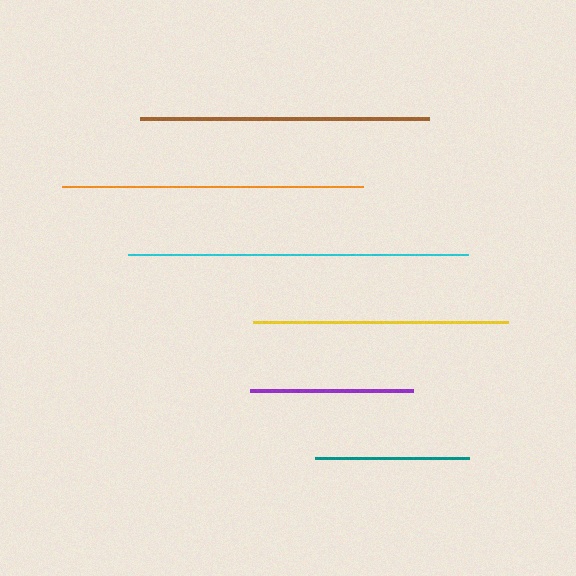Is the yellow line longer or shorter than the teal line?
The yellow line is longer than the teal line.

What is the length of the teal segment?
The teal segment is approximately 154 pixels long.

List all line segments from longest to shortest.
From longest to shortest: cyan, orange, brown, yellow, purple, teal.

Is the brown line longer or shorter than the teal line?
The brown line is longer than the teal line.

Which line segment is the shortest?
The teal line is the shortest at approximately 154 pixels.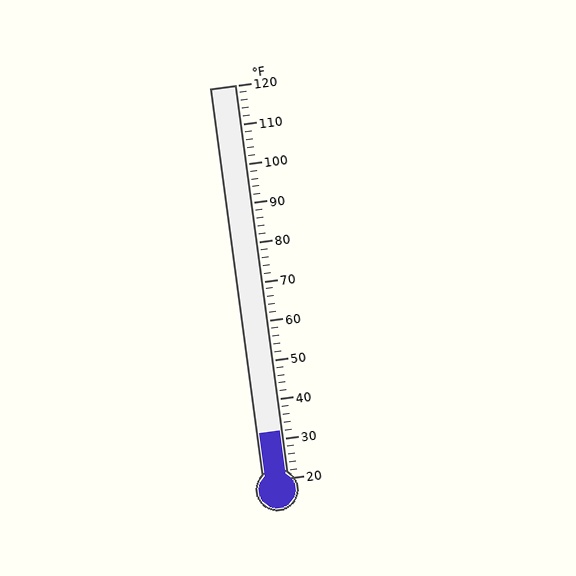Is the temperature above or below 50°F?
The temperature is below 50°F.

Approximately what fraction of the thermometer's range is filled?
The thermometer is filled to approximately 10% of its range.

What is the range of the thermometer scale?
The thermometer scale ranges from 20°F to 120°F.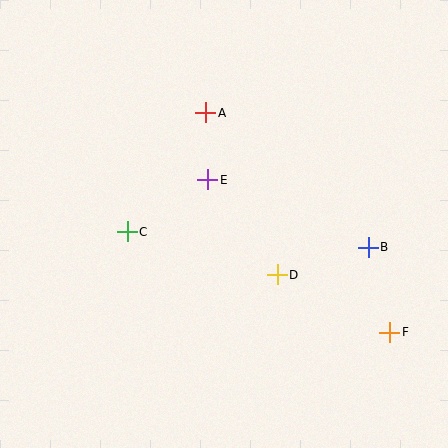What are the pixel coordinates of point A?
Point A is at (206, 113).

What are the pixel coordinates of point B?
Point B is at (368, 247).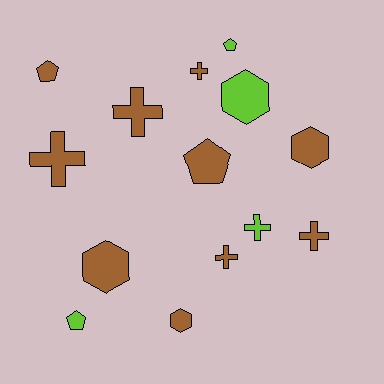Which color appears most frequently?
Brown, with 10 objects.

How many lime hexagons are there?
There is 1 lime hexagon.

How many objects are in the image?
There are 14 objects.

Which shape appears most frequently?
Cross, with 6 objects.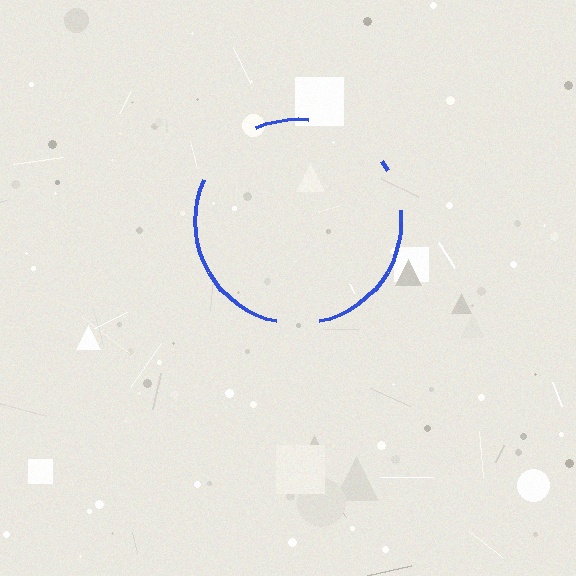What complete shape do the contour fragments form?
The contour fragments form a circle.